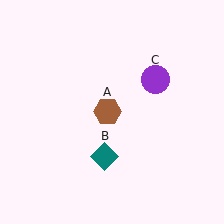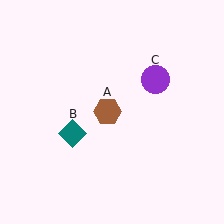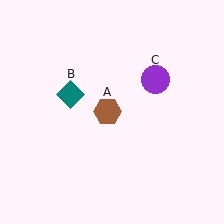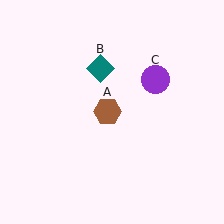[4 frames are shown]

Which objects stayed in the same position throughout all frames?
Brown hexagon (object A) and purple circle (object C) remained stationary.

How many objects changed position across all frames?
1 object changed position: teal diamond (object B).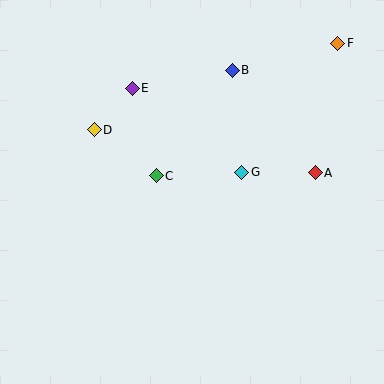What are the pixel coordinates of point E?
Point E is at (132, 88).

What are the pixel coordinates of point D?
Point D is at (94, 130).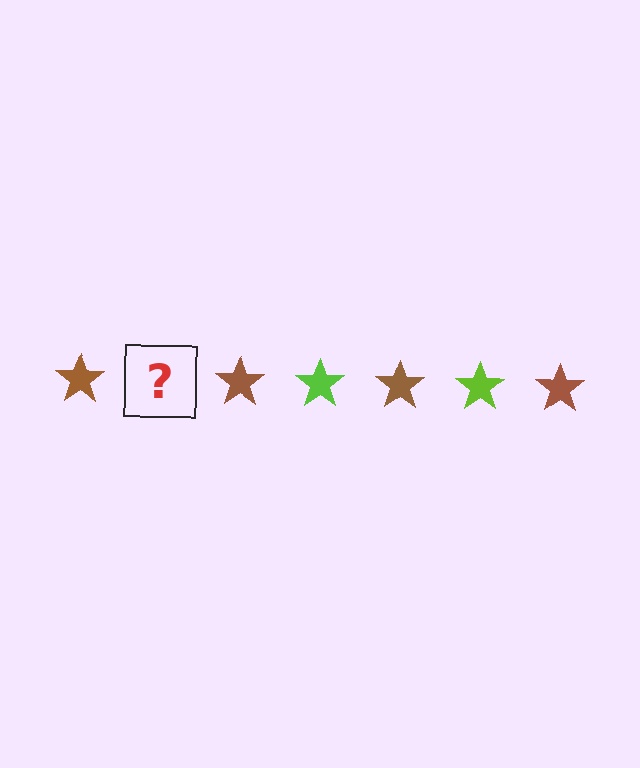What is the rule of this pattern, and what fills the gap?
The rule is that the pattern cycles through brown, lime stars. The gap should be filled with a lime star.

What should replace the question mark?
The question mark should be replaced with a lime star.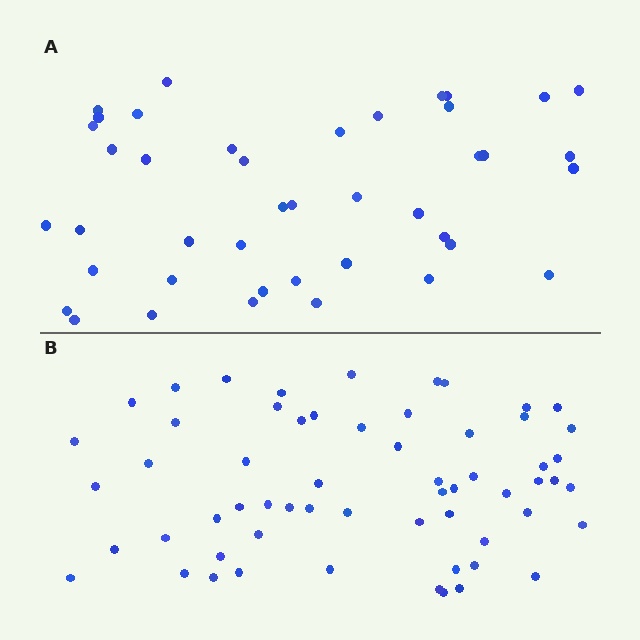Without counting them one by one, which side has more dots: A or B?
Region B (the bottom region) has more dots.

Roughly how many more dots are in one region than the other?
Region B has approximately 20 more dots than region A.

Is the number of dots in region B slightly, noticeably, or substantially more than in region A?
Region B has noticeably more, but not dramatically so. The ratio is roughly 1.4 to 1.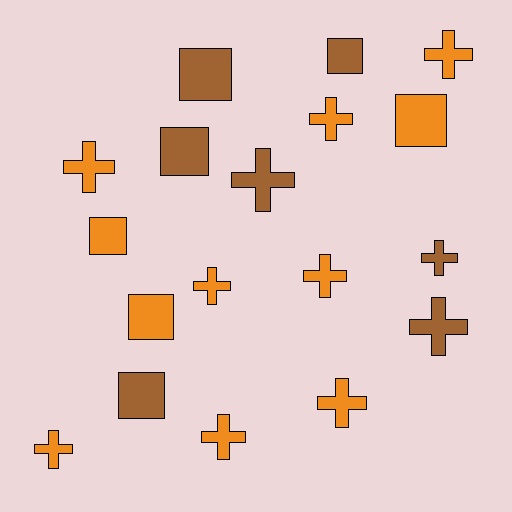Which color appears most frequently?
Orange, with 11 objects.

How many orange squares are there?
There are 3 orange squares.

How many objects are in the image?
There are 18 objects.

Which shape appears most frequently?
Cross, with 11 objects.